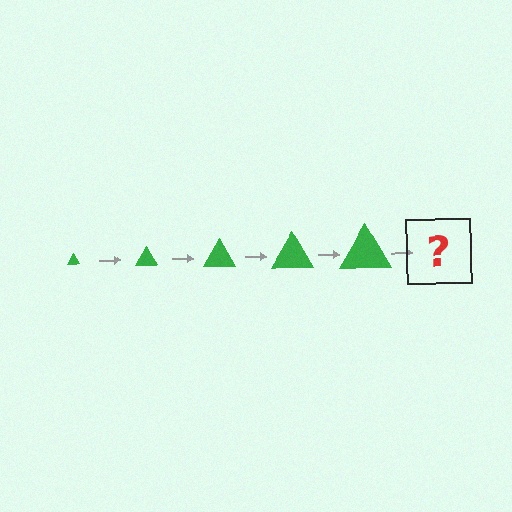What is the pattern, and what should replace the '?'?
The pattern is that the triangle gets progressively larger each step. The '?' should be a green triangle, larger than the previous one.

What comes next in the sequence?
The next element should be a green triangle, larger than the previous one.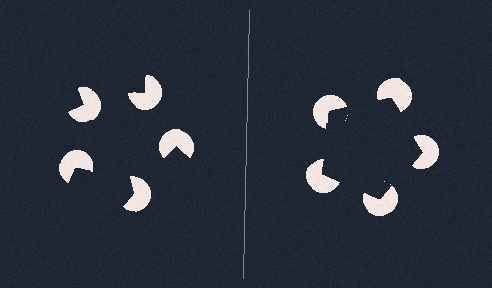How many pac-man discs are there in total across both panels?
10 — 5 on each side.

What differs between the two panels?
The pac-man discs are positioned identically on both sides; only the wedge orientations differ. On the right they align to a pentagon; on the left they are misaligned.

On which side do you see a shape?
An illusory pentagon appears on the right side. On the left side the wedge cuts are rotated, so no coherent shape forms.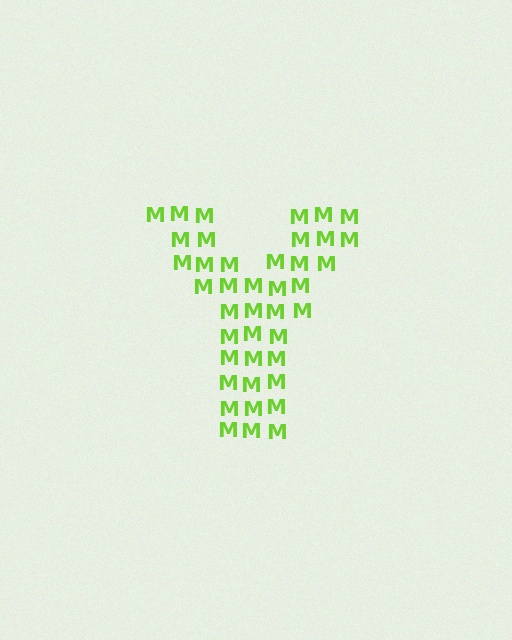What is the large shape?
The large shape is the letter Y.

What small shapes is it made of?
It is made of small letter M's.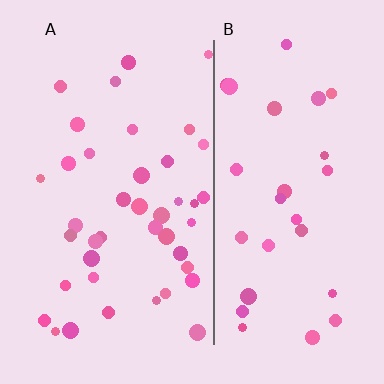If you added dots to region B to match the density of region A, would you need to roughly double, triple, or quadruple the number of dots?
Approximately double.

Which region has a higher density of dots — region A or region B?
A (the left).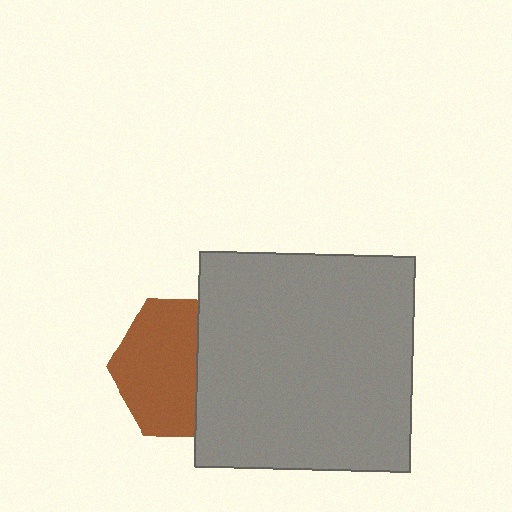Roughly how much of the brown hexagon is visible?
About half of it is visible (roughly 59%).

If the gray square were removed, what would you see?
You would see the complete brown hexagon.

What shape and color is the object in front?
The object in front is a gray square.